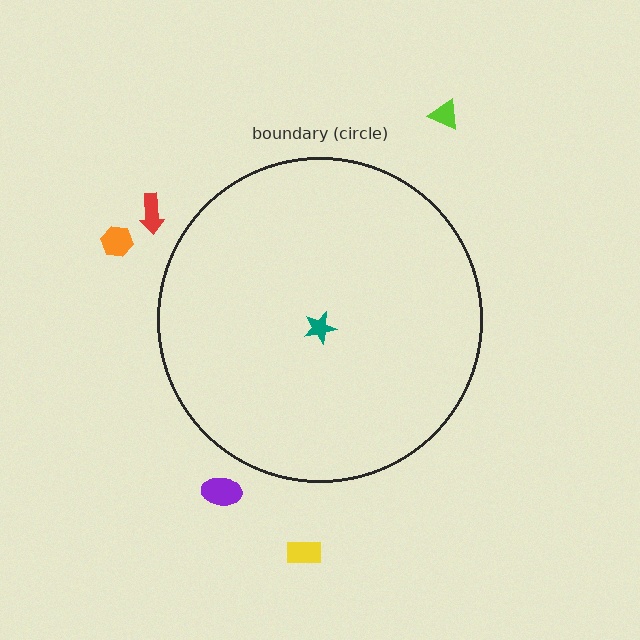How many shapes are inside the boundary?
1 inside, 5 outside.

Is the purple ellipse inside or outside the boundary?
Outside.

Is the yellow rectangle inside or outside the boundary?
Outside.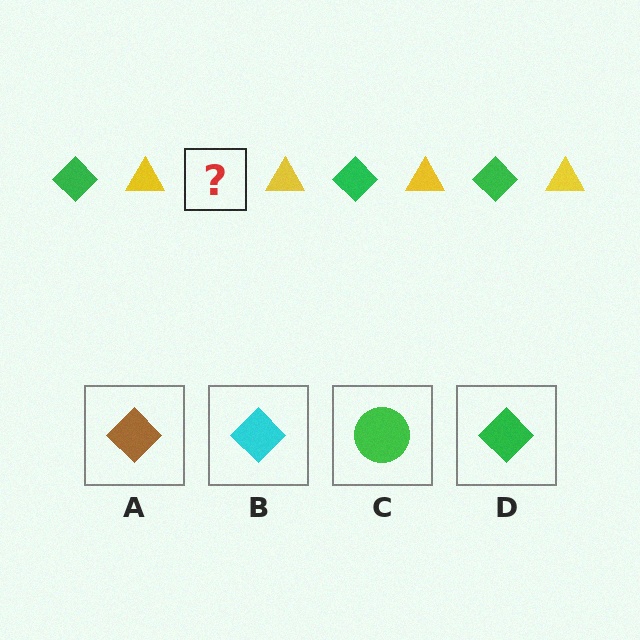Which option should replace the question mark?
Option D.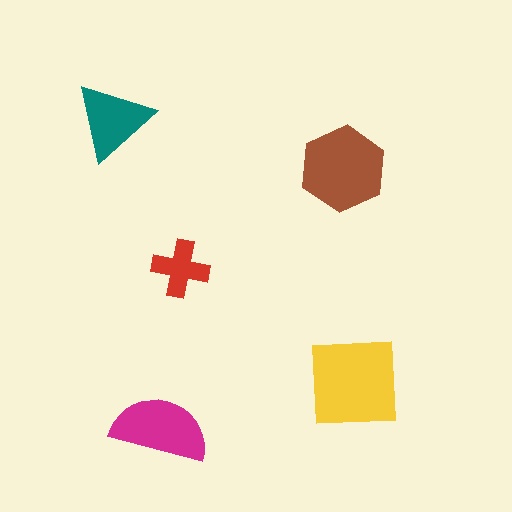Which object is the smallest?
The red cross.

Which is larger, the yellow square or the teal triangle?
The yellow square.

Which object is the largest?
The yellow square.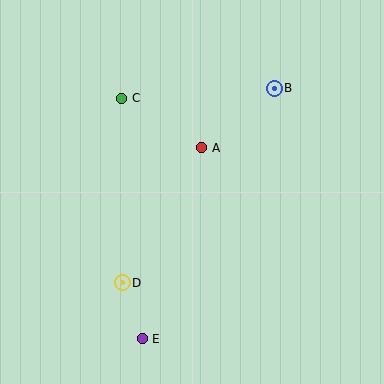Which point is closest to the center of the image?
Point A at (202, 148) is closest to the center.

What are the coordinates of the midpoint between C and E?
The midpoint between C and E is at (132, 219).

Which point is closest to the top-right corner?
Point B is closest to the top-right corner.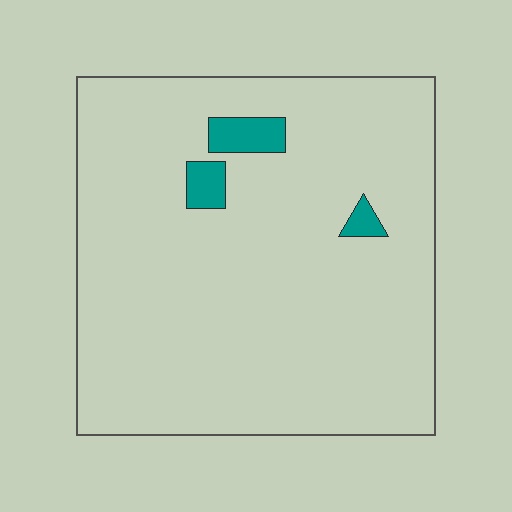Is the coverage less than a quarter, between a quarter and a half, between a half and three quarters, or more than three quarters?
Less than a quarter.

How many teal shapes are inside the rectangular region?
3.